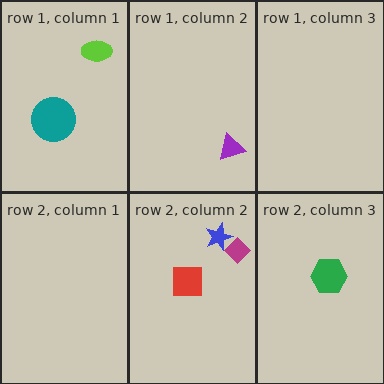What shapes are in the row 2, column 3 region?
The green hexagon.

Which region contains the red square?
The row 2, column 2 region.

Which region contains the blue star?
The row 2, column 2 region.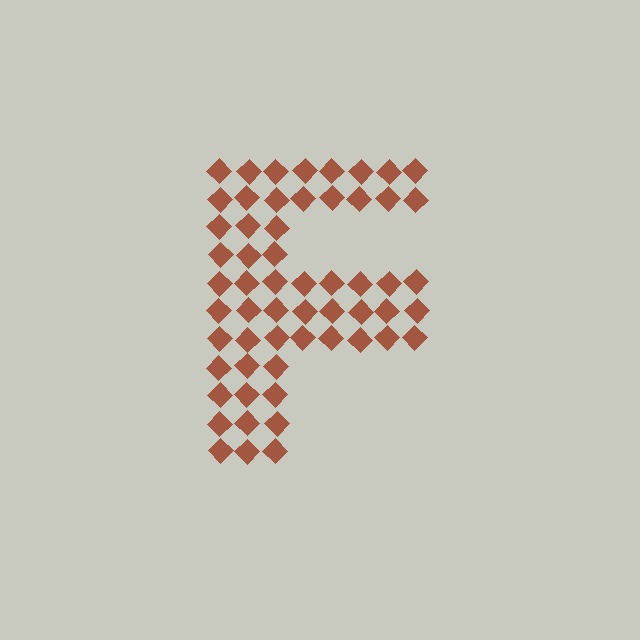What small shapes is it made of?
It is made of small diamonds.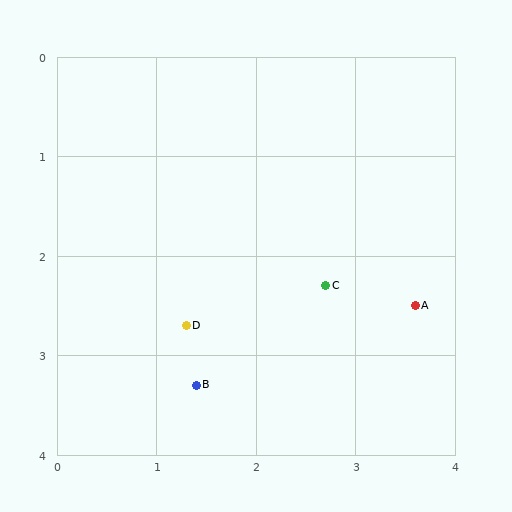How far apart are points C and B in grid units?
Points C and B are about 1.6 grid units apart.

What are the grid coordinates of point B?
Point B is at approximately (1.4, 3.3).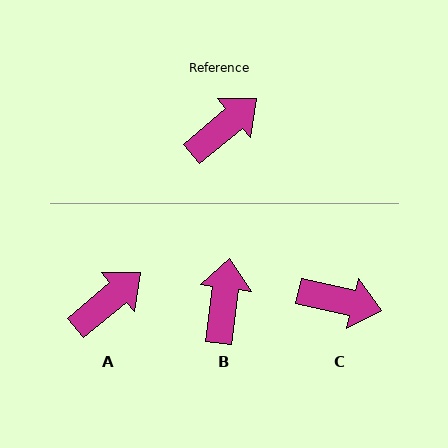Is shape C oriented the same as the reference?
No, it is off by about 53 degrees.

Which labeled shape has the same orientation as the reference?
A.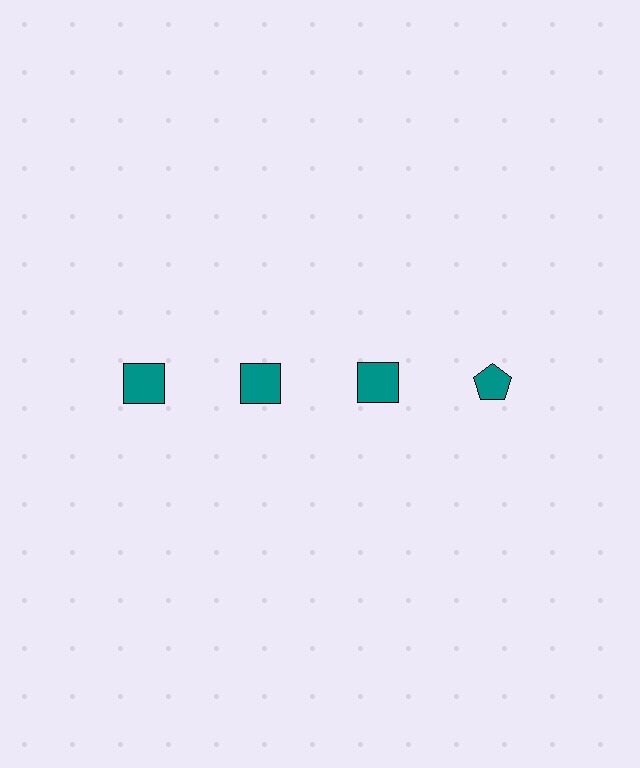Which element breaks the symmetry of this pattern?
The teal pentagon in the top row, second from right column breaks the symmetry. All other shapes are teal squares.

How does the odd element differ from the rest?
It has a different shape: pentagon instead of square.